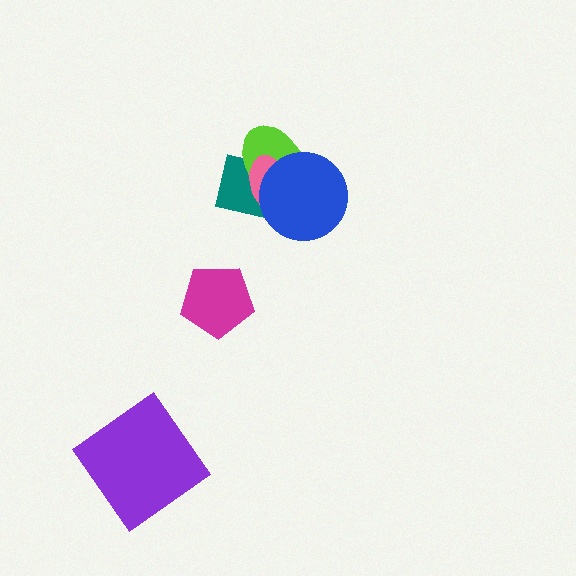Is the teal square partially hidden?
Yes, it is partially covered by another shape.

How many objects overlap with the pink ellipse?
3 objects overlap with the pink ellipse.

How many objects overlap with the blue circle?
3 objects overlap with the blue circle.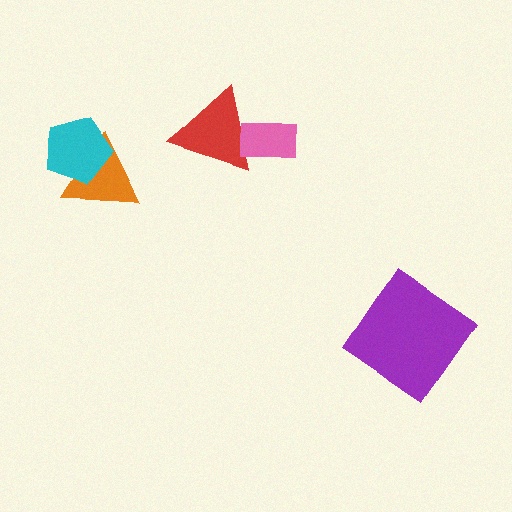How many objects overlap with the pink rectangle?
1 object overlaps with the pink rectangle.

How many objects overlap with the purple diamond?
0 objects overlap with the purple diamond.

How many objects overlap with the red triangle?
1 object overlaps with the red triangle.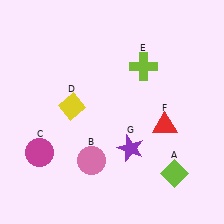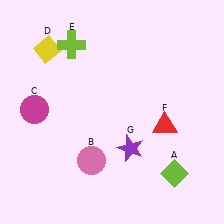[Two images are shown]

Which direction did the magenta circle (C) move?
The magenta circle (C) moved up.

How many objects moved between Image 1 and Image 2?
3 objects moved between the two images.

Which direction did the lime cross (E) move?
The lime cross (E) moved left.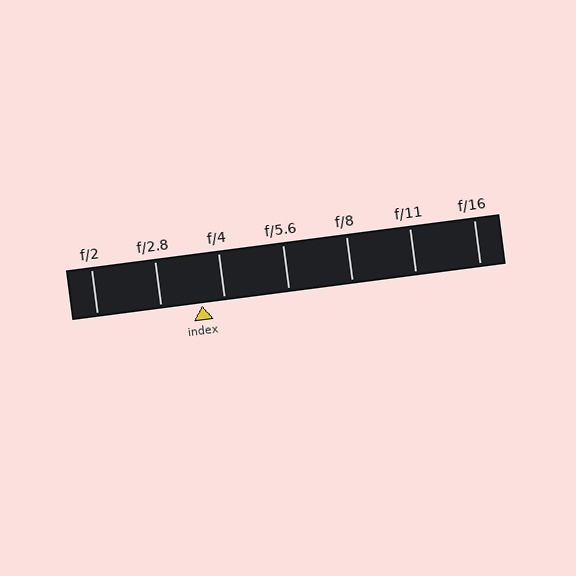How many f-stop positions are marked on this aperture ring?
There are 7 f-stop positions marked.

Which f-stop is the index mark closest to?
The index mark is closest to f/4.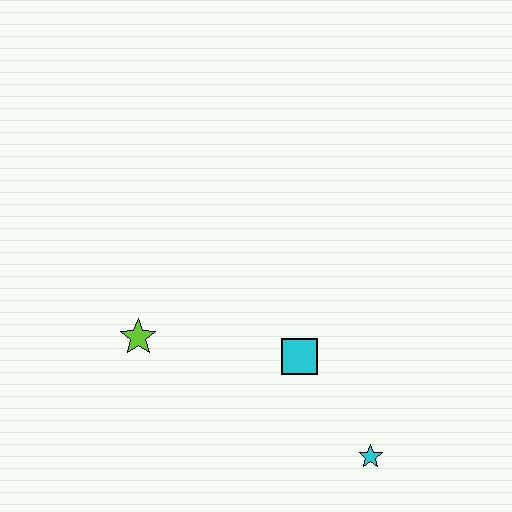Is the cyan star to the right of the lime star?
Yes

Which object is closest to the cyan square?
The cyan star is closest to the cyan square.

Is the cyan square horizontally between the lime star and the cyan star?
Yes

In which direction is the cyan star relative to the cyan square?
The cyan star is below the cyan square.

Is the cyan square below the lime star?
Yes